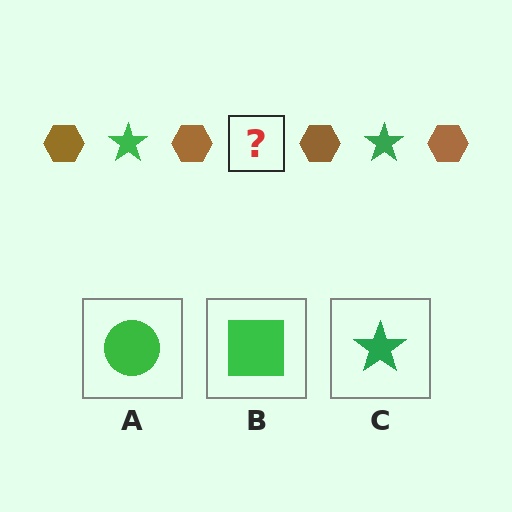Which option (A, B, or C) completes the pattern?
C.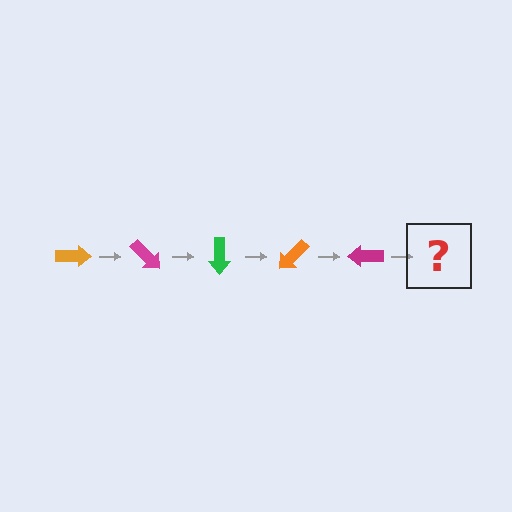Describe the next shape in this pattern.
It should be a green arrow, rotated 225 degrees from the start.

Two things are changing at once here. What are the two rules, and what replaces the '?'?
The two rules are that it rotates 45 degrees each step and the color cycles through orange, magenta, and green. The '?' should be a green arrow, rotated 225 degrees from the start.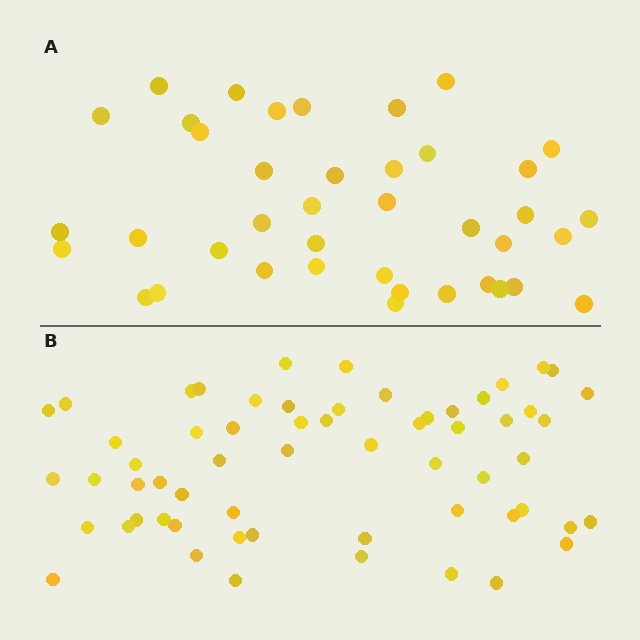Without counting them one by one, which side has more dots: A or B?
Region B (the bottom region) has more dots.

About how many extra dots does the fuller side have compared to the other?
Region B has approximately 20 more dots than region A.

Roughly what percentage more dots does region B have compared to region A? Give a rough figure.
About 50% more.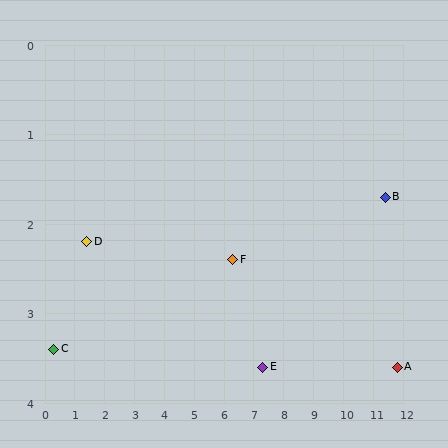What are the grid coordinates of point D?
Point D is at approximately (1.4, 2.2).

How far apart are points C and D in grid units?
Points C and D are about 1.6 grid units apart.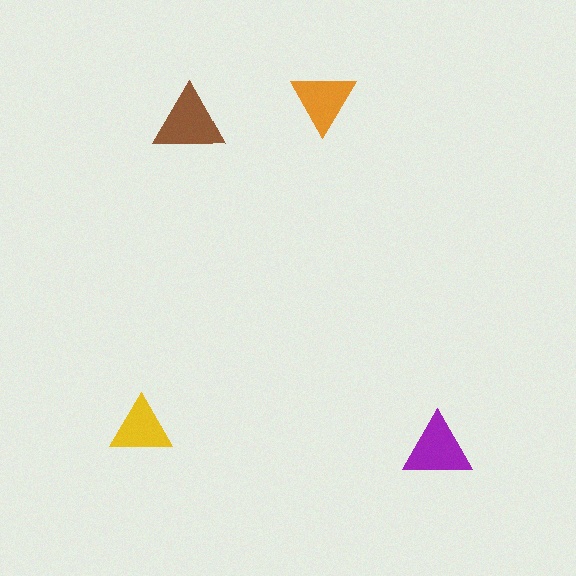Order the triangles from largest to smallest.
the brown one, the purple one, the orange one, the yellow one.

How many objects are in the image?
There are 4 objects in the image.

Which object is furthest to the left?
The yellow triangle is leftmost.